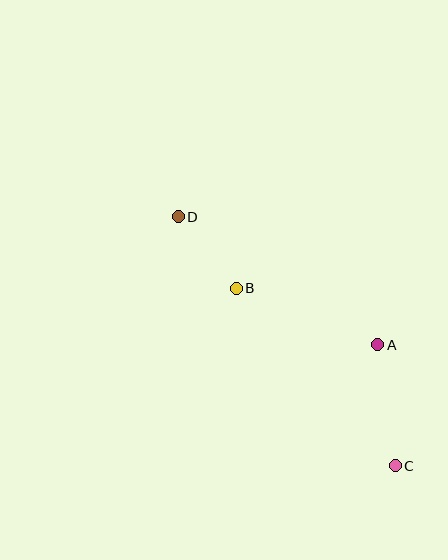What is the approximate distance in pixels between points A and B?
The distance between A and B is approximately 153 pixels.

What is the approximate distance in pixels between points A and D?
The distance between A and D is approximately 237 pixels.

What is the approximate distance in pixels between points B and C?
The distance between B and C is approximately 238 pixels.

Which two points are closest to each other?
Points B and D are closest to each other.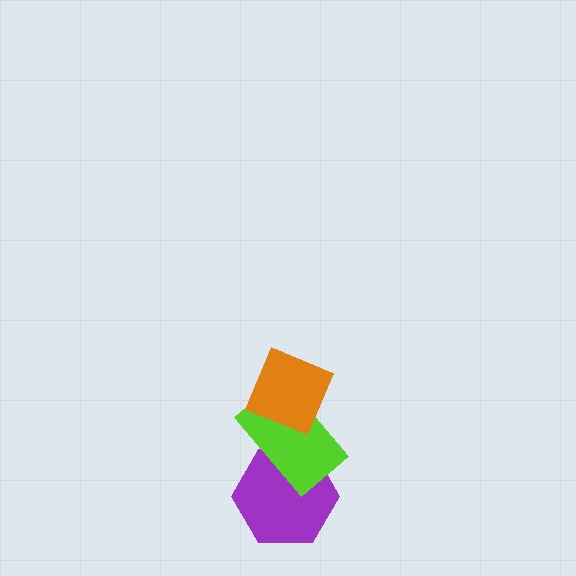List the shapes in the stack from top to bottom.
From top to bottom: the orange diamond, the lime rectangle, the purple hexagon.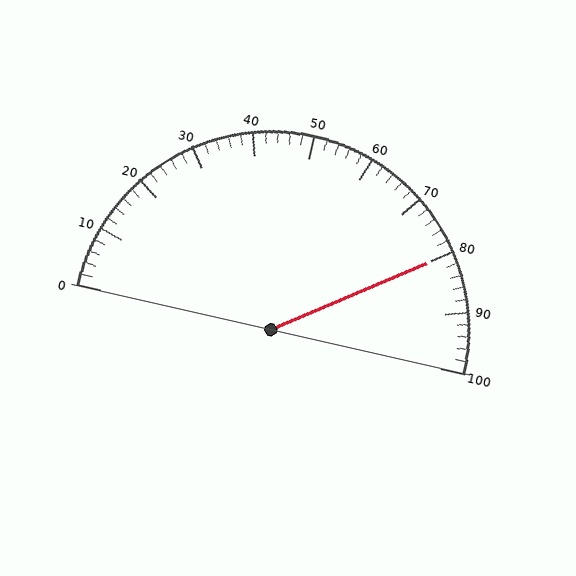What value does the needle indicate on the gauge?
The needle indicates approximately 80.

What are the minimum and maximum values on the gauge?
The gauge ranges from 0 to 100.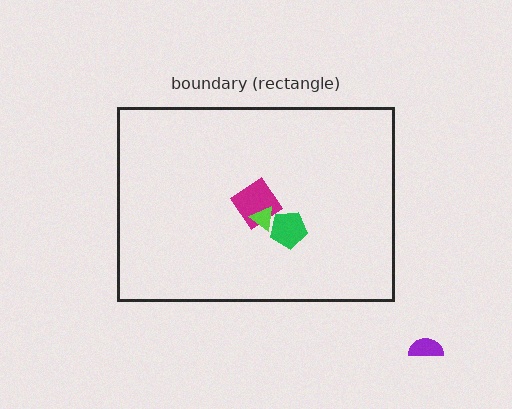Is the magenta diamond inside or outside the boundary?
Inside.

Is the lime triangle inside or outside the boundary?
Inside.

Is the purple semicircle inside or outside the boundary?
Outside.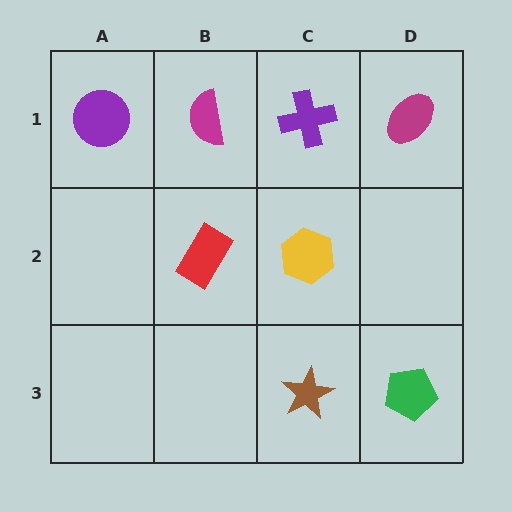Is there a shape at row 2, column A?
No, that cell is empty.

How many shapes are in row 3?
2 shapes.